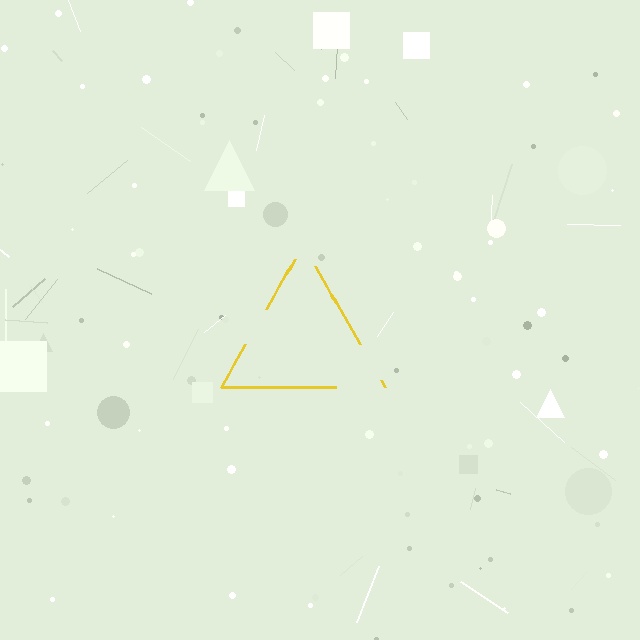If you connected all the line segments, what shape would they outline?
They would outline a triangle.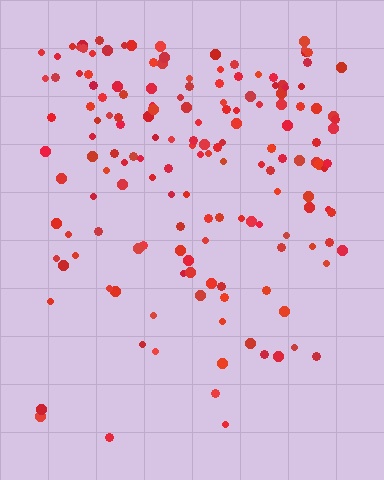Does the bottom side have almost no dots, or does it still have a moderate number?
Still a moderate number, just noticeably fewer than the top.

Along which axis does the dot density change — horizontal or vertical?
Vertical.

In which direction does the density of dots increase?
From bottom to top, with the top side densest.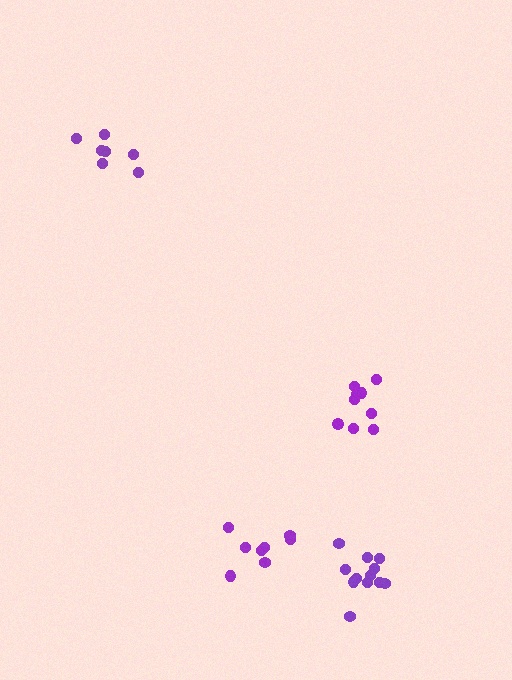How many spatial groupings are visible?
There are 4 spatial groupings.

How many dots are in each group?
Group 1: 12 dots, Group 2: 8 dots, Group 3: 9 dots, Group 4: 7 dots (36 total).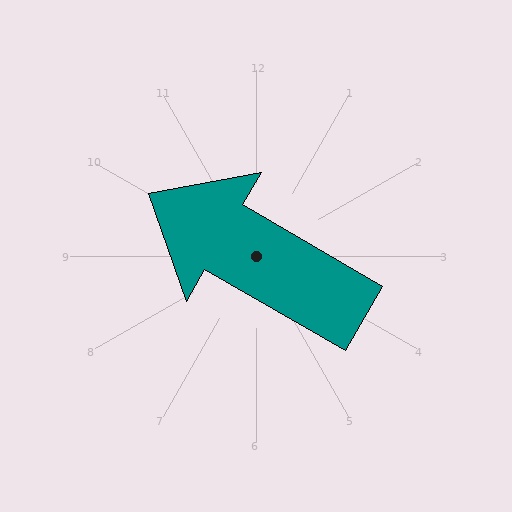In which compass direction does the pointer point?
Northwest.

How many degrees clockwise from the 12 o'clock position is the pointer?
Approximately 300 degrees.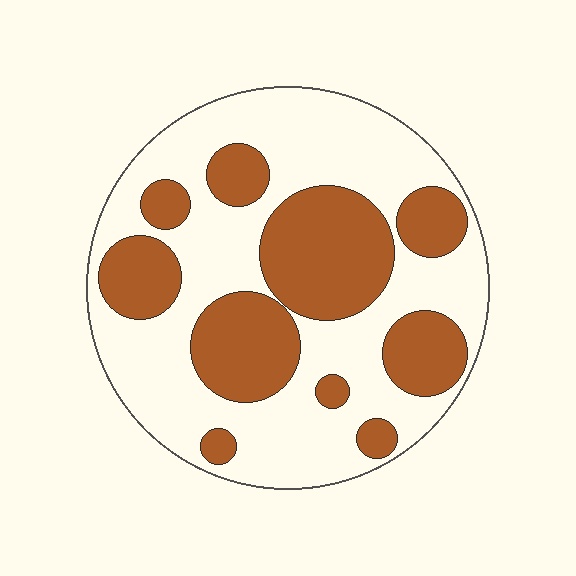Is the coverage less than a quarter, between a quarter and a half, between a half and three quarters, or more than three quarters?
Between a quarter and a half.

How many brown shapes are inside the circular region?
10.